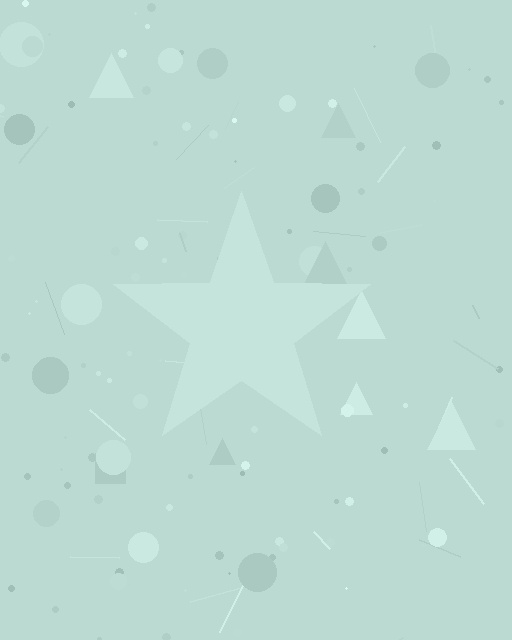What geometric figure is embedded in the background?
A star is embedded in the background.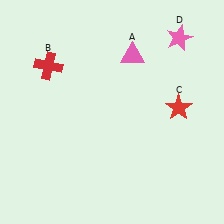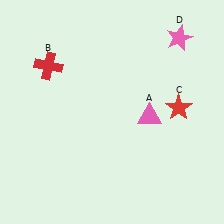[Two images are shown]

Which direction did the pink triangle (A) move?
The pink triangle (A) moved down.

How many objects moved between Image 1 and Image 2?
1 object moved between the two images.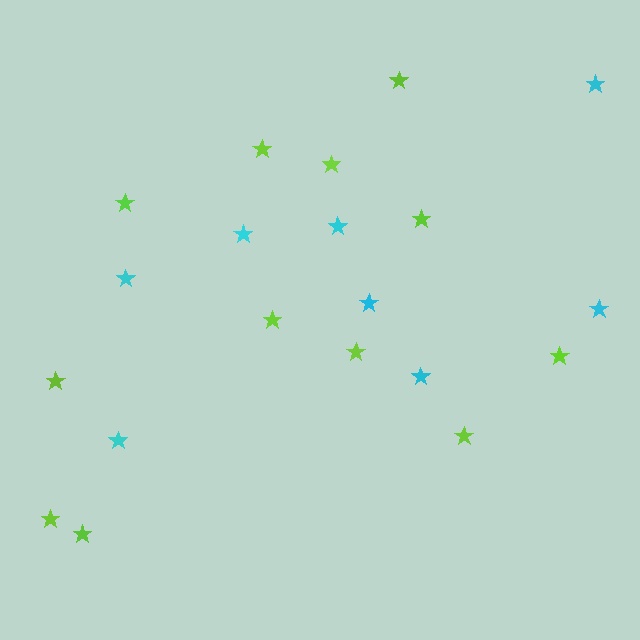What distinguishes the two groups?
There are 2 groups: one group of cyan stars (8) and one group of lime stars (12).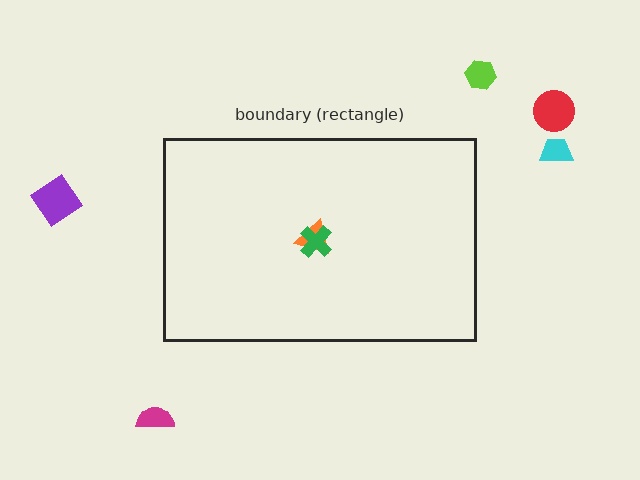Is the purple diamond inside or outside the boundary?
Outside.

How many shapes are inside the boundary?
2 inside, 5 outside.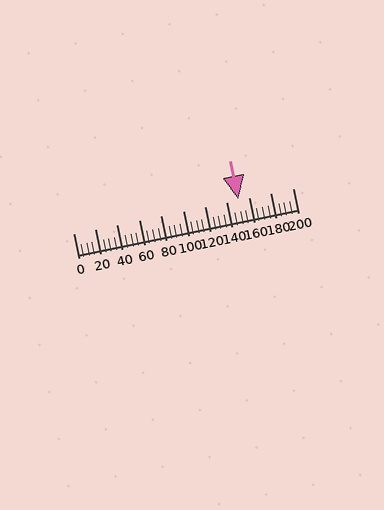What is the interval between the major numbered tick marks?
The major tick marks are spaced 20 units apart.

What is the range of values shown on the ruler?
The ruler shows values from 0 to 200.